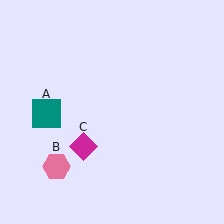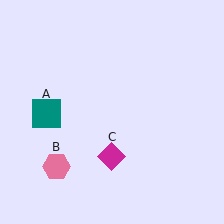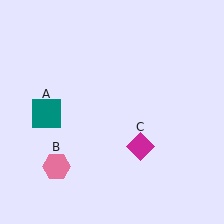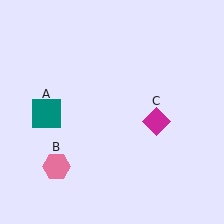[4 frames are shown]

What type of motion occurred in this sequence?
The magenta diamond (object C) rotated counterclockwise around the center of the scene.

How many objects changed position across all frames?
1 object changed position: magenta diamond (object C).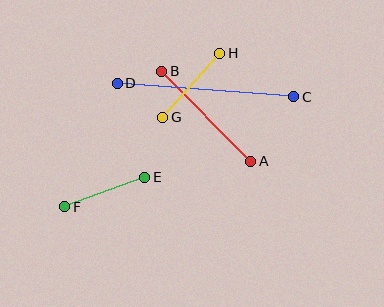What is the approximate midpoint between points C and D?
The midpoint is at approximately (205, 90) pixels.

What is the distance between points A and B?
The distance is approximately 127 pixels.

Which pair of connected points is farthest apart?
Points C and D are farthest apart.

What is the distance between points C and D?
The distance is approximately 177 pixels.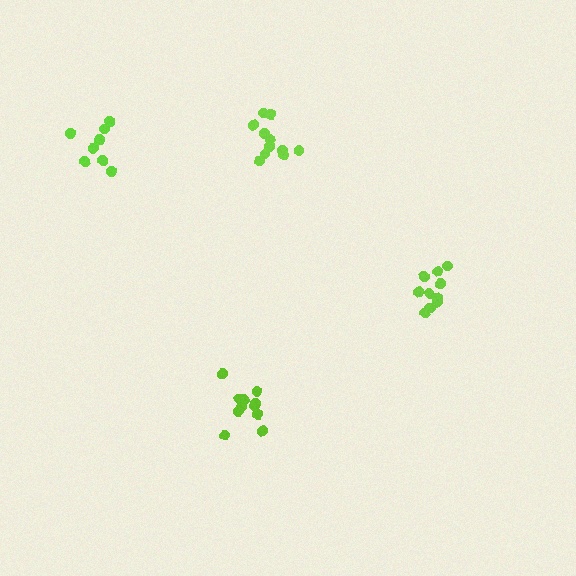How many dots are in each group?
Group 1: 8 dots, Group 2: 11 dots, Group 3: 11 dots, Group 4: 11 dots (41 total).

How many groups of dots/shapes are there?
There are 4 groups.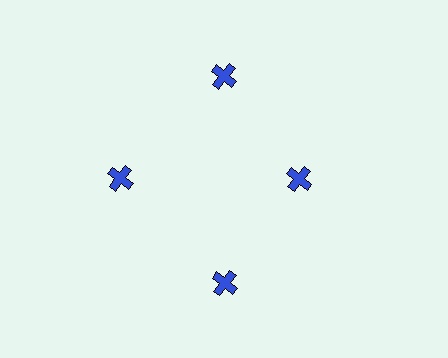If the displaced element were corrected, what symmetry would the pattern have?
It would have 4-fold rotational symmetry — the pattern would map onto itself every 90 degrees.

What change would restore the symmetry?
The symmetry would be restored by moving it outward, back onto the ring so that all 4 crosses sit at equal angles and equal distance from the center.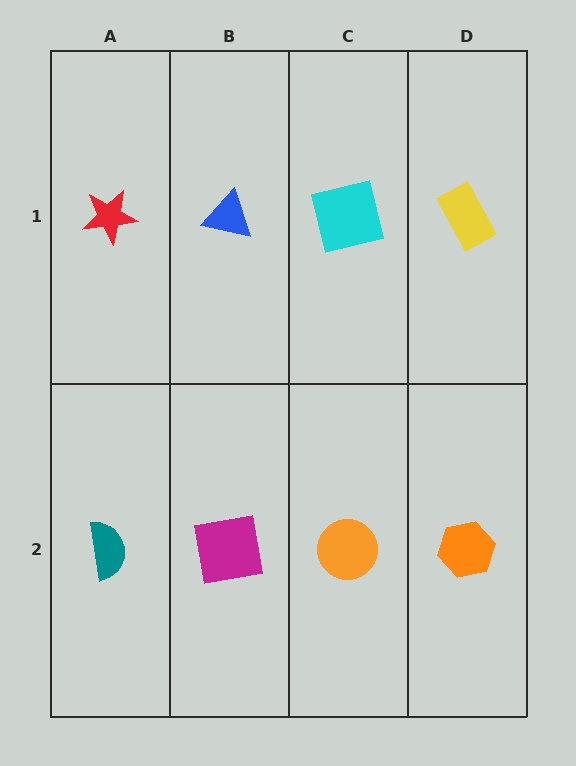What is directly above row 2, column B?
A blue triangle.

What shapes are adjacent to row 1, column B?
A magenta square (row 2, column B), a red star (row 1, column A), a cyan square (row 1, column C).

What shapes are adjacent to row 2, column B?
A blue triangle (row 1, column B), a teal semicircle (row 2, column A), an orange circle (row 2, column C).